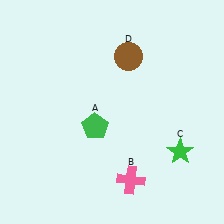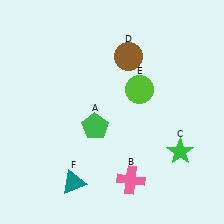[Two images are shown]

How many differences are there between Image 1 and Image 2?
There are 2 differences between the two images.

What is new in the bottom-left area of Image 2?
A teal triangle (F) was added in the bottom-left area of Image 2.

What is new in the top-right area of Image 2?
A lime circle (E) was added in the top-right area of Image 2.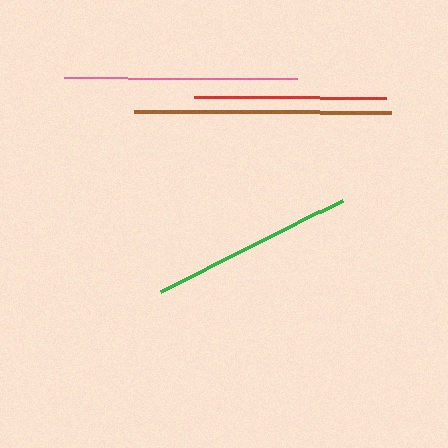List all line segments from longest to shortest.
From longest to shortest: brown, pink, green, red.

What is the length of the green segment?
The green segment is approximately 204 pixels long.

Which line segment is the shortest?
The red line is the shortest at approximately 192 pixels.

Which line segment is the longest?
The brown line is the longest at approximately 257 pixels.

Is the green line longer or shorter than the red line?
The green line is longer than the red line.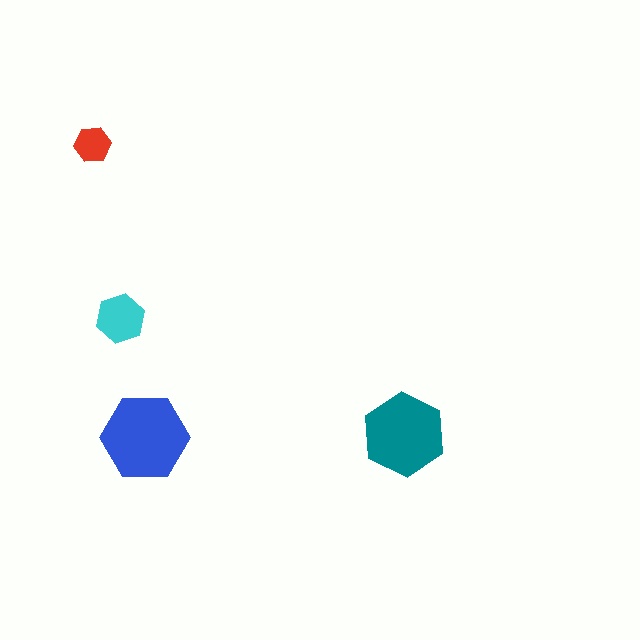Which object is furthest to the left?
The red hexagon is leftmost.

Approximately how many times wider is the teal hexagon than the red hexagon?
About 2 times wider.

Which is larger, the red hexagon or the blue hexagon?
The blue one.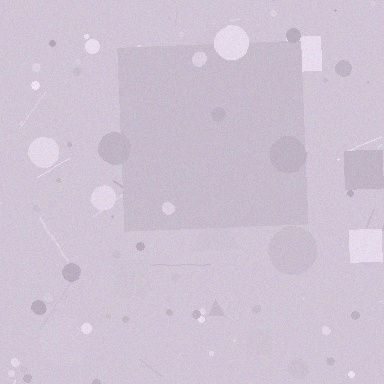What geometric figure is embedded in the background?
A square is embedded in the background.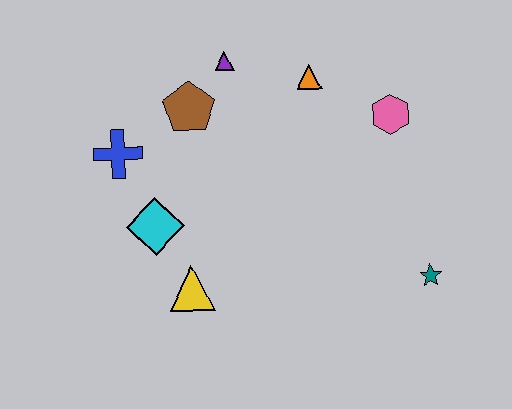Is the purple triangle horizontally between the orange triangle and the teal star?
No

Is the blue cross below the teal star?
No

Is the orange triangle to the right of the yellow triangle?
Yes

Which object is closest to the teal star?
The pink hexagon is closest to the teal star.